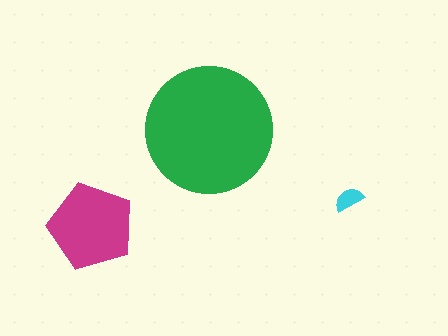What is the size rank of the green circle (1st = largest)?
1st.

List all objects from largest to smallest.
The green circle, the magenta pentagon, the cyan semicircle.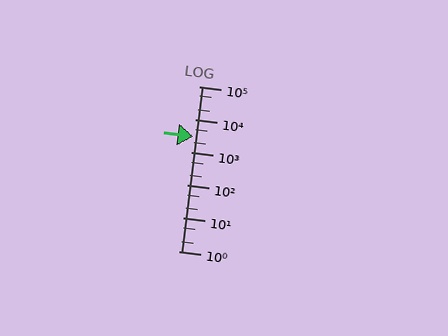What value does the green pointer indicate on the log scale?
The pointer indicates approximately 3000.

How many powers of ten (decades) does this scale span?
The scale spans 5 decades, from 1 to 100000.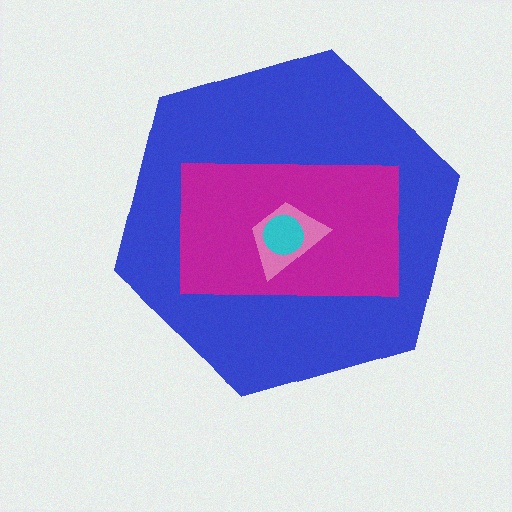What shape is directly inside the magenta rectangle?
The pink trapezoid.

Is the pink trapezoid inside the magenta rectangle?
Yes.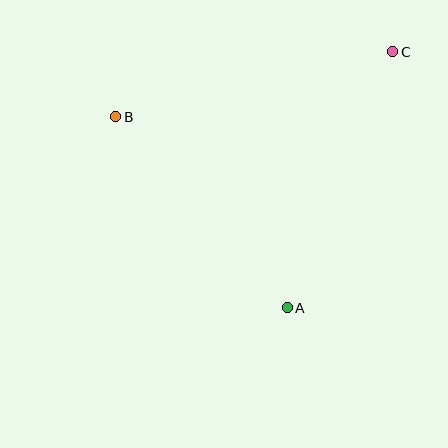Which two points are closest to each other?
Points A and B are closest to each other.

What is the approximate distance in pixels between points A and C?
The distance between A and C is approximately 277 pixels.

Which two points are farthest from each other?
Points B and C are farthest from each other.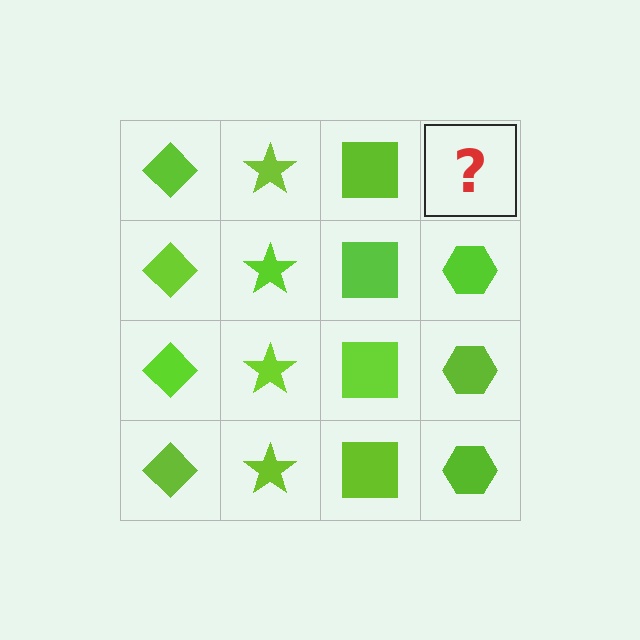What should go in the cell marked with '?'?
The missing cell should contain a lime hexagon.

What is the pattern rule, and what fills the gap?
The rule is that each column has a consistent shape. The gap should be filled with a lime hexagon.